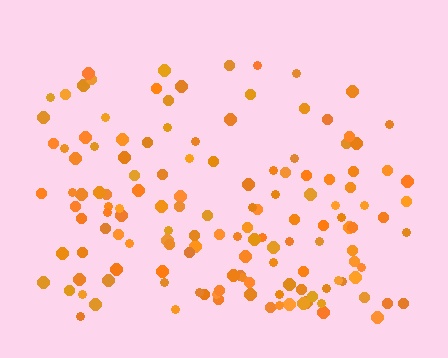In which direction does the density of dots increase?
From top to bottom, with the bottom side densest.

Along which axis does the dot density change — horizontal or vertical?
Vertical.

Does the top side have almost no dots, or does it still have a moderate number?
Still a moderate number, just noticeably fewer than the bottom.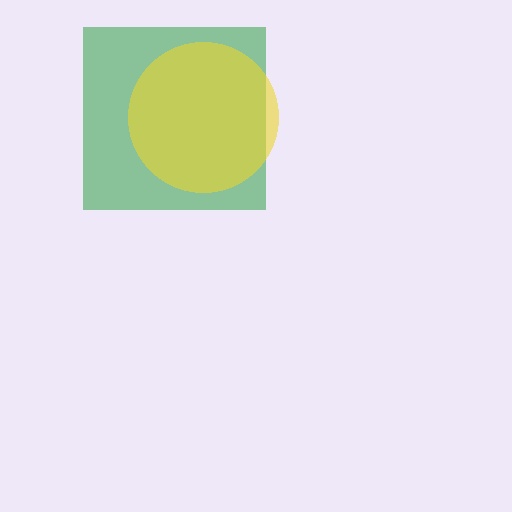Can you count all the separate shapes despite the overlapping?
Yes, there are 2 separate shapes.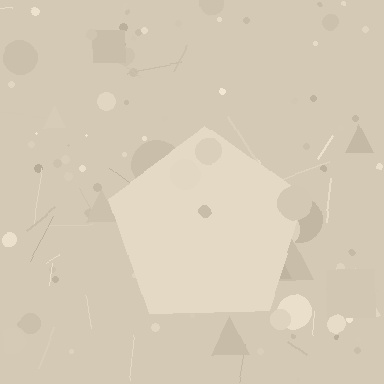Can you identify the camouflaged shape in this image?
The camouflaged shape is a pentagon.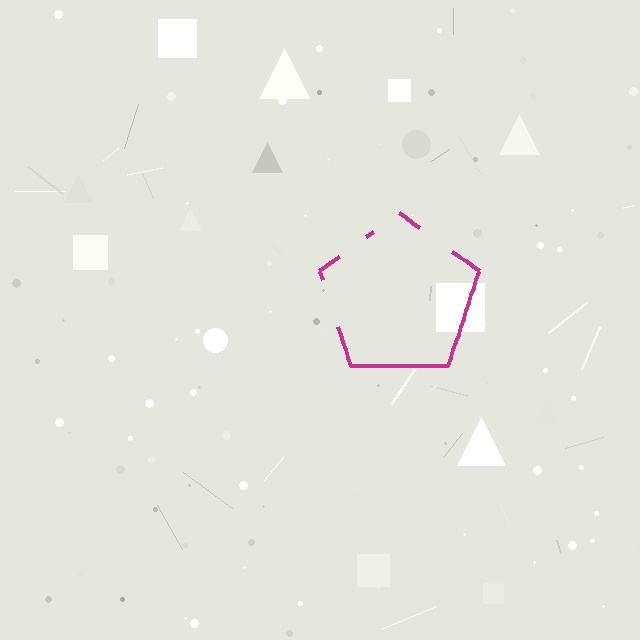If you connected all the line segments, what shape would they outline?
They would outline a pentagon.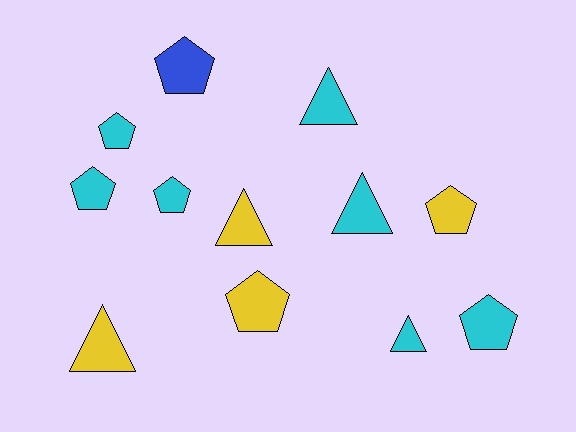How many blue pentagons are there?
There is 1 blue pentagon.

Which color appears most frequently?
Cyan, with 7 objects.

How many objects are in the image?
There are 12 objects.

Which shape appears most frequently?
Pentagon, with 7 objects.